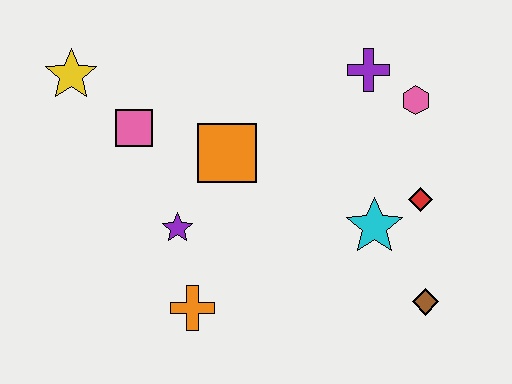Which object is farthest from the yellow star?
The brown diamond is farthest from the yellow star.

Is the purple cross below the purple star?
No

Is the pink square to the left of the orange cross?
Yes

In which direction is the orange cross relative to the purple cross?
The orange cross is below the purple cross.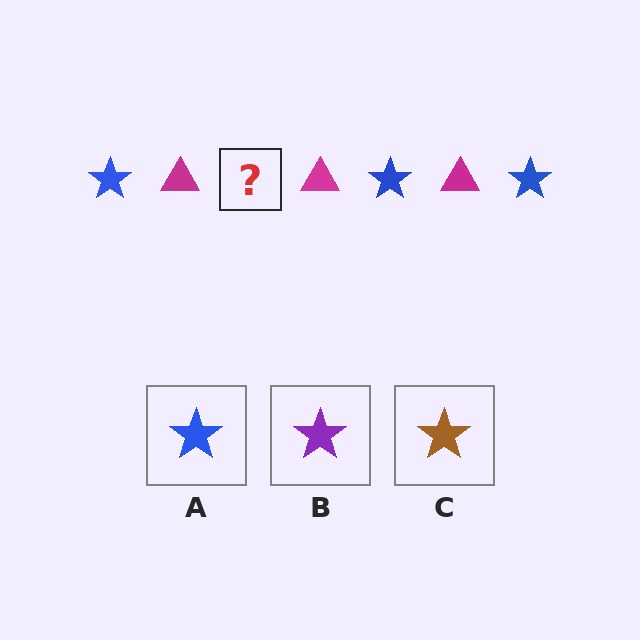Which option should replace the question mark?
Option A.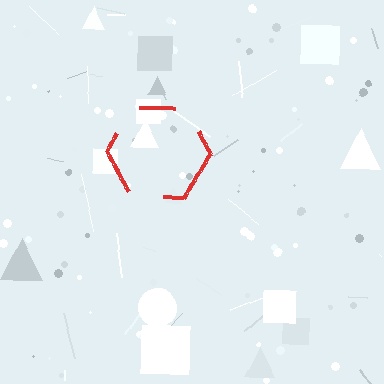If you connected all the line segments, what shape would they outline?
They would outline a hexagon.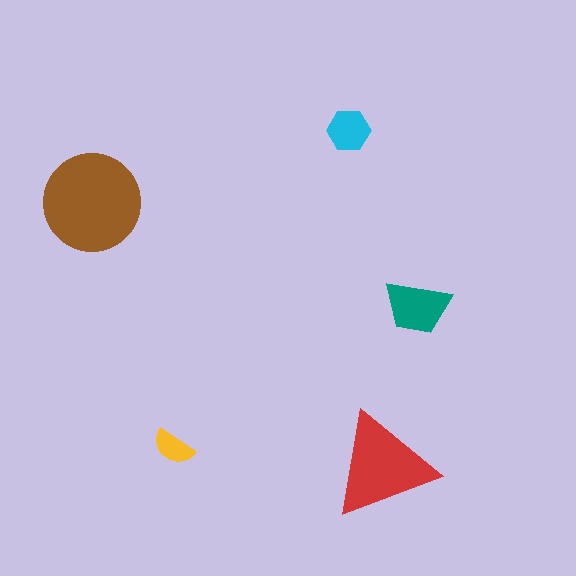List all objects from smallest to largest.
The yellow semicircle, the cyan hexagon, the teal trapezoid, the red triangle, the brown circle.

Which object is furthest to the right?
The teal trapezoid is rightmost.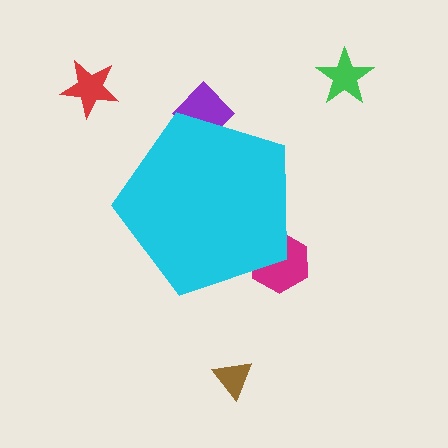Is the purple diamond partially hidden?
Yes, the purple diamond is partially hidden behind the cyan pentagon.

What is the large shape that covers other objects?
A cyan pentagon.